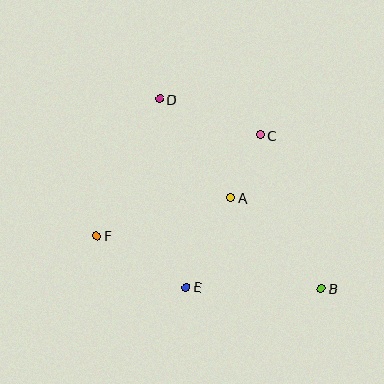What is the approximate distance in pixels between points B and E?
The distance between B and E is approximately 135 pixels.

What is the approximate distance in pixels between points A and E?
The distance between A and E is approximately 100 pixels.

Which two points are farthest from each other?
Points B and D are farthest from each other.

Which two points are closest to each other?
Points A and C are closest to each other.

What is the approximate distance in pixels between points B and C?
The distance between B and C is approximately 165 pixels.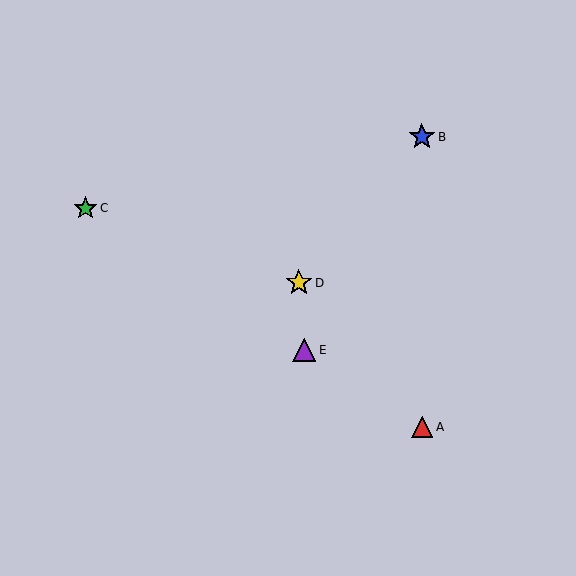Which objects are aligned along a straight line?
Objects A, C, E are aligned along a straight line.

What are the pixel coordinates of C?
Object C is at (86, 208).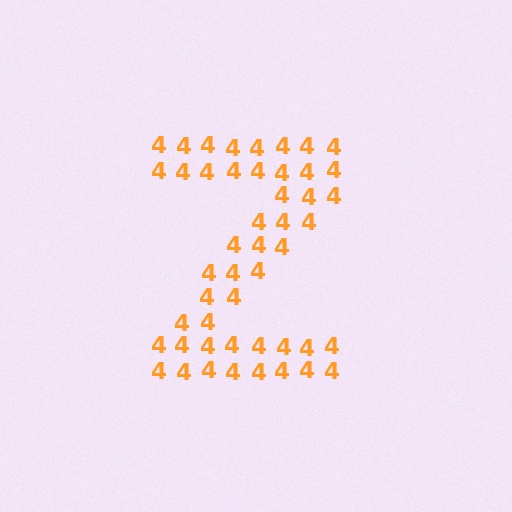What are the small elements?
The small elements are digit 4's.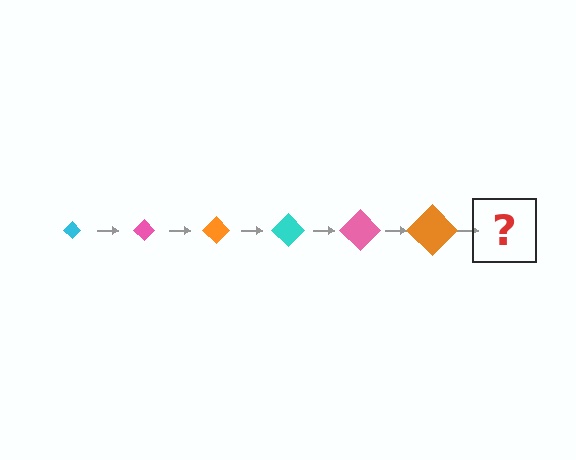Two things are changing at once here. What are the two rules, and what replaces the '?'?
The two rules are that the diamond grows larger each step and the color cycles through cyan, pink, and orange. The '?' should be a cyan diamond, larger than the previous one.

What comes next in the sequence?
The next element should be a cyan diamond, larger than the previous one.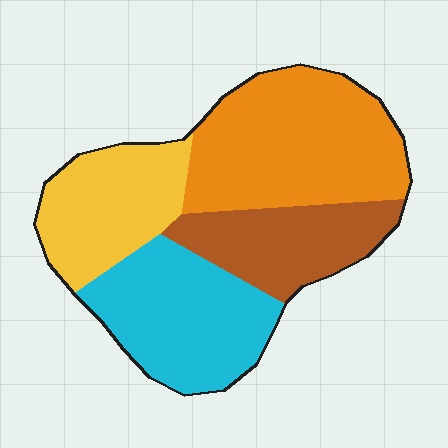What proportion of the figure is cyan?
Cyan covers 26% of the figure.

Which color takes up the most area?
Orange, at roughly 35%.